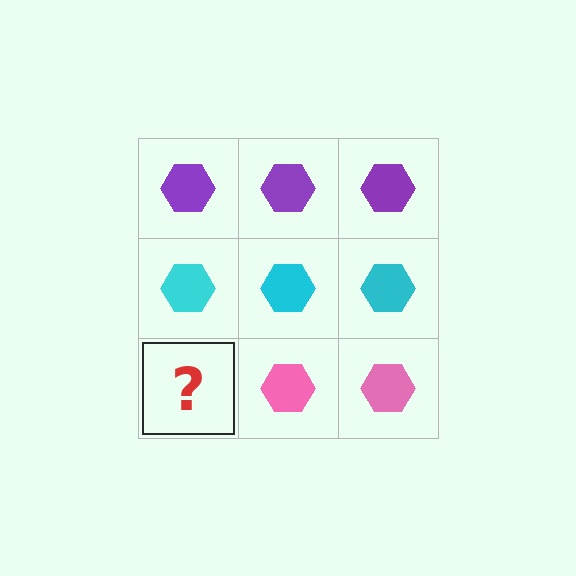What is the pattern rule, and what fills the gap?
The rule is that each row has a consistent color. The gap should be filled with a pink hexagon.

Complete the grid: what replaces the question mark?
The question mark should be replaced with a pink hexagon.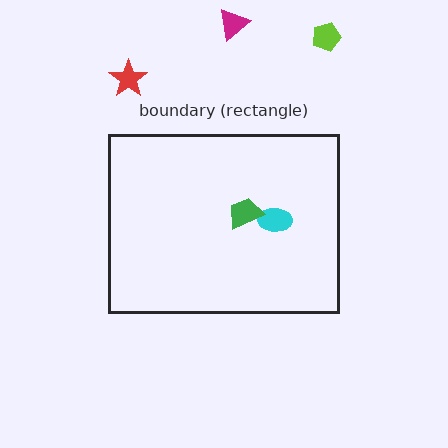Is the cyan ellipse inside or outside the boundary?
Inside.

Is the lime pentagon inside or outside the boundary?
Outside.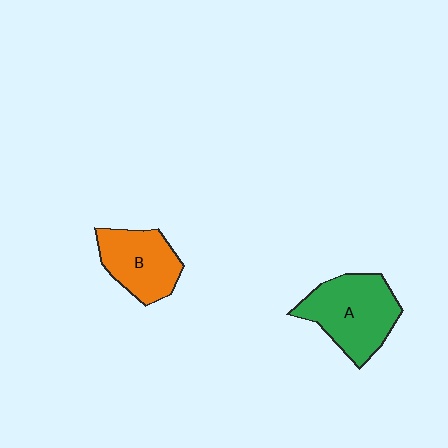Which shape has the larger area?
Shape A (green).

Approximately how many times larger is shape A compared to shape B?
Approximately 1.3 times.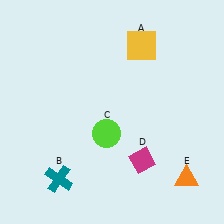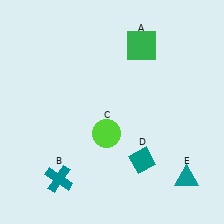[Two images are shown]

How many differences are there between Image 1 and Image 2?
There are 3 differences between the two images.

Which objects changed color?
A changed from yellow to green. D changed from magenta to teal. E changed from orange to teal.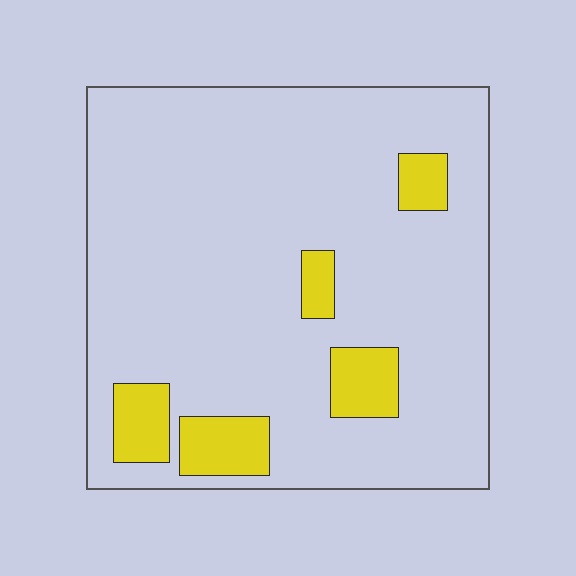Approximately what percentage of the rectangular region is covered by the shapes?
Approximately 10%.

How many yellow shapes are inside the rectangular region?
5.